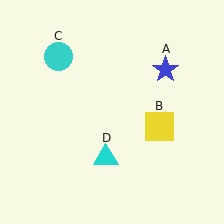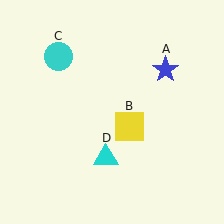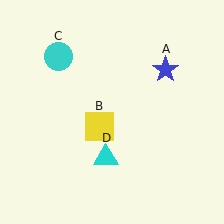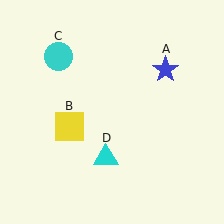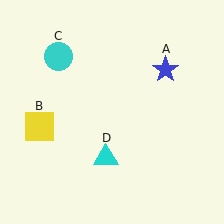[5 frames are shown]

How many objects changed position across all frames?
1 object changed position: yellow square (object B).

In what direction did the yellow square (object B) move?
The yellow square (object B) moved left.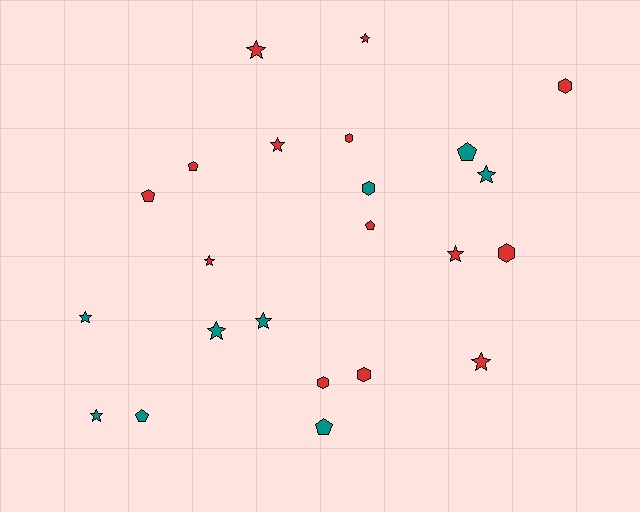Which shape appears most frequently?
Star, with 11 objects.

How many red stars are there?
There are 6 red stars.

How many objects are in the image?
There are 23 objects.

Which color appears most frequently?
Red, with 14 objects.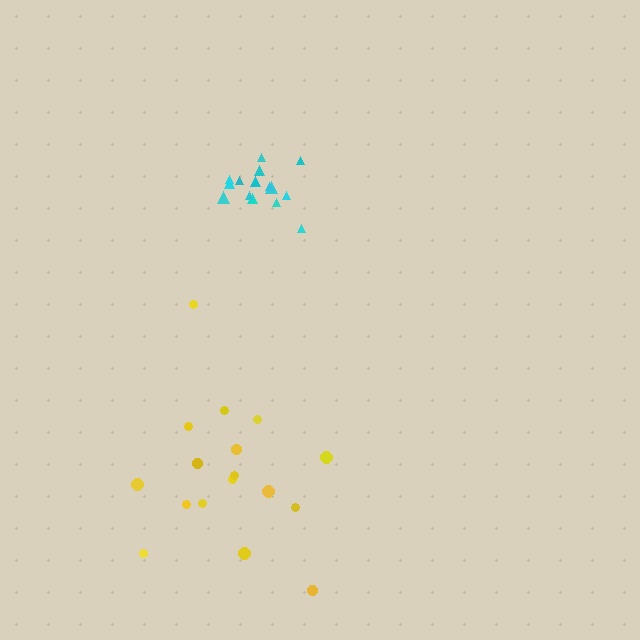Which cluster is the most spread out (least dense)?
Yellow.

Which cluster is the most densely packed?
Cyan.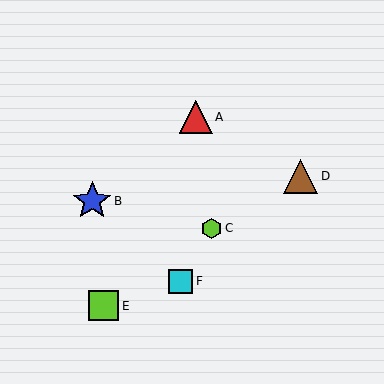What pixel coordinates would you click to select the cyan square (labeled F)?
Click at (181, 281) to select the cyan square F.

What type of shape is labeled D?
Shape D is a brown triangle.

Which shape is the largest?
The blue star (labeled B) is the largest.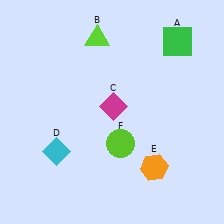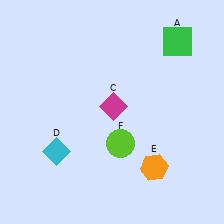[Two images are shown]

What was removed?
The lime triangle (B) was removed in Image 2.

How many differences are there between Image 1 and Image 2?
There is 1 difference between the two images.